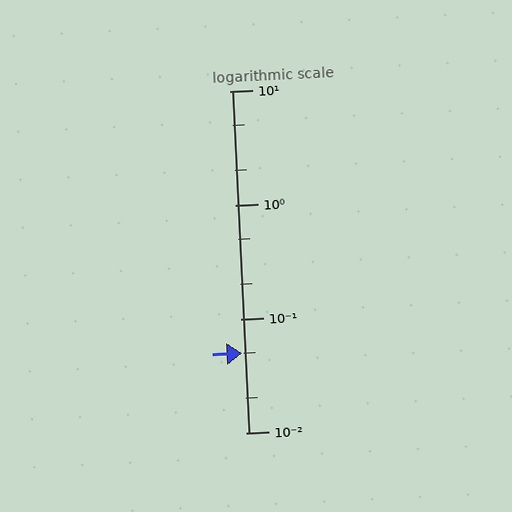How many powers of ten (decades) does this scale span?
The scale spans 3 decades, from 0.01 to 10.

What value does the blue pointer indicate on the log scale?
The pointer indicates approximately 0.05.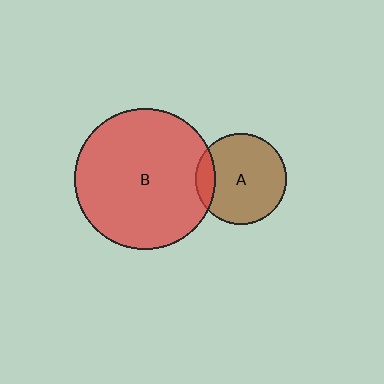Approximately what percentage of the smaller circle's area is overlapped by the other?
Approximately 15%.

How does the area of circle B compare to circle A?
Approximately 2.4 times.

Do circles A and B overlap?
Yes.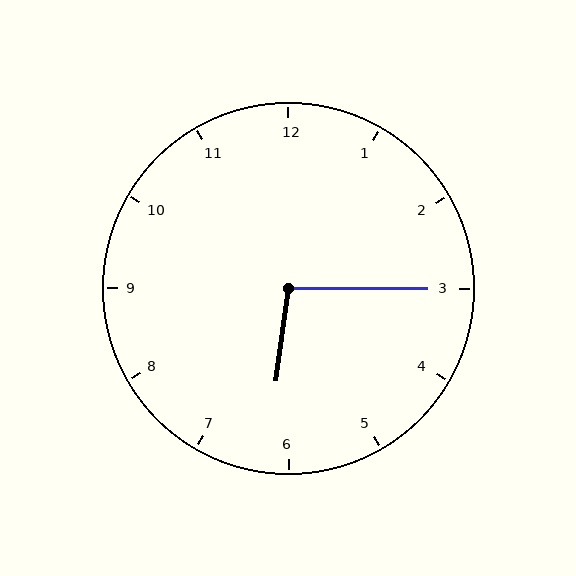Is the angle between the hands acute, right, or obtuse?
It is obtuse.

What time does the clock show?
6:15.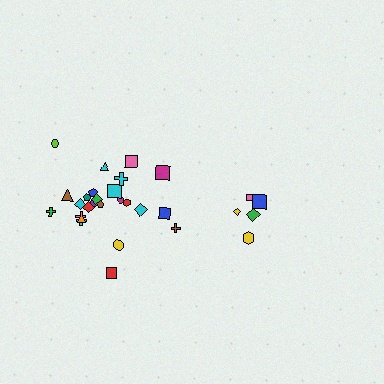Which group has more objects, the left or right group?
The left group.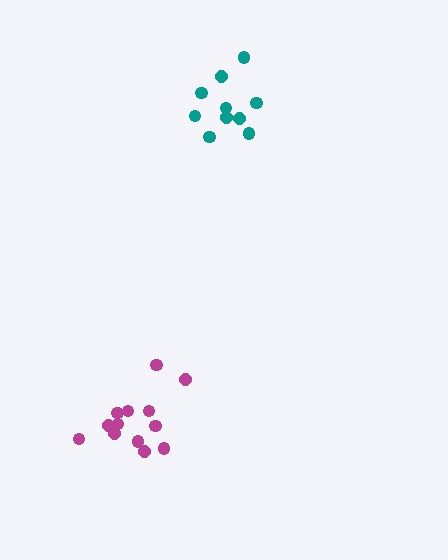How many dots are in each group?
Group 1: 10 dots, Group 2: 13 dots (23 total).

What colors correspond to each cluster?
The clusters are colored: teal, magenta.